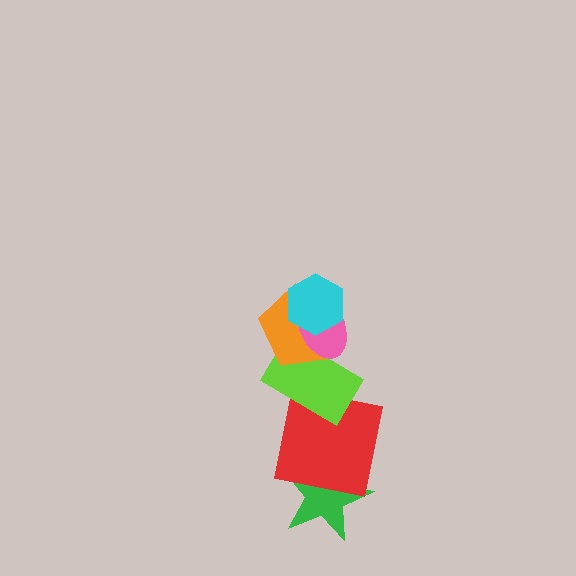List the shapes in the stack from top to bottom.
From top to bottom: the cyan hexagon, the pink ellipse, the orange pentagon, the lime rectangle, the red square, the green star.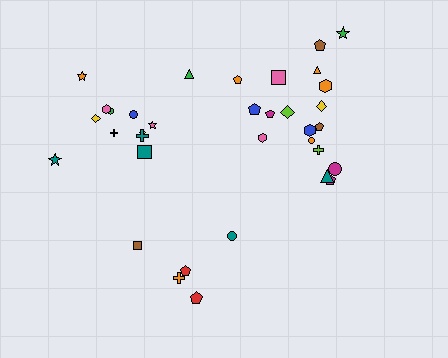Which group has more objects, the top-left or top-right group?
The top-right group.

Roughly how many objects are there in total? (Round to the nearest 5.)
Roughly 35 objects in total.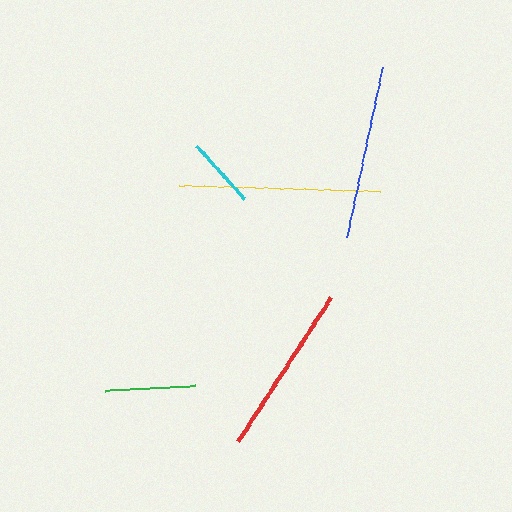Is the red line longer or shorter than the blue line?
The blue line is longer than the red line.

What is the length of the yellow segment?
The yellow segment is approximately 201 pixels long.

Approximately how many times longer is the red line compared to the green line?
The red line is approximately 1.9 times the length of the green line.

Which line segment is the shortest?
The cyan line is the shortest at approximately 71 pixels.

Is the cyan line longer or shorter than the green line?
The green line is longer than the cyan line.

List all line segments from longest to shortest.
From longest to shortest: yellow, blue, red, green, cyan.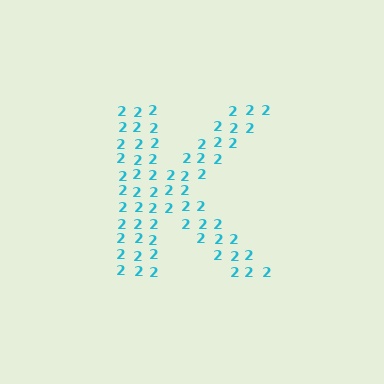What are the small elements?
The small elements are digit 2's.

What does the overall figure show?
The overall figure shows the letter K.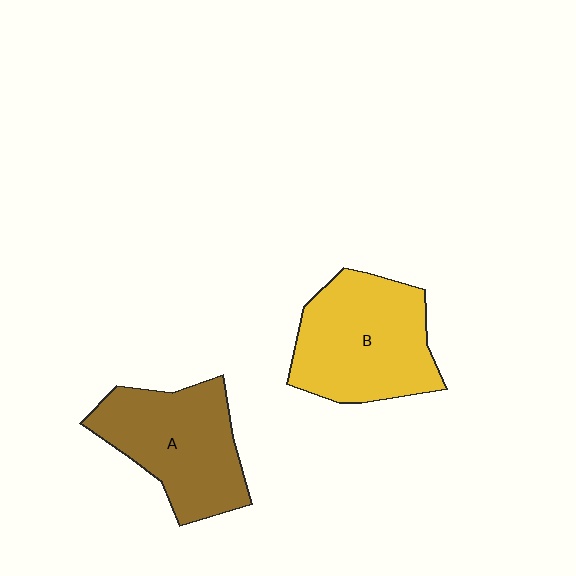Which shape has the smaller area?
Shape A (brown).